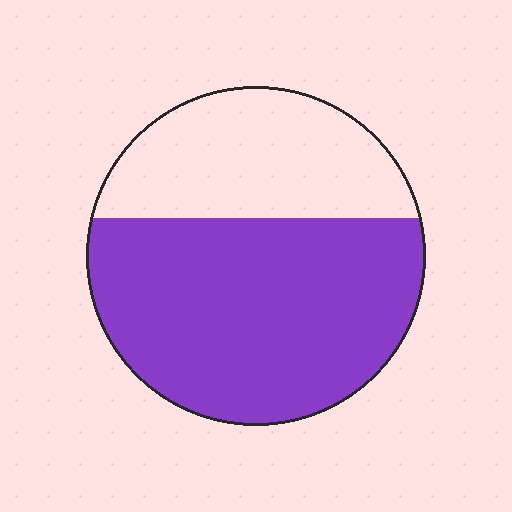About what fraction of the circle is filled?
About five eighths (5/8).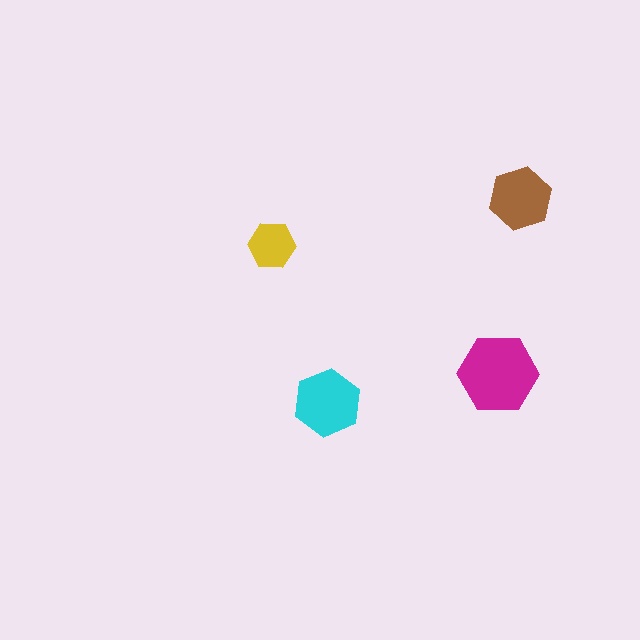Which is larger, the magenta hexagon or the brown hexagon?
The magenta one.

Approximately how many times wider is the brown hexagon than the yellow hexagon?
About 1.5 times wider.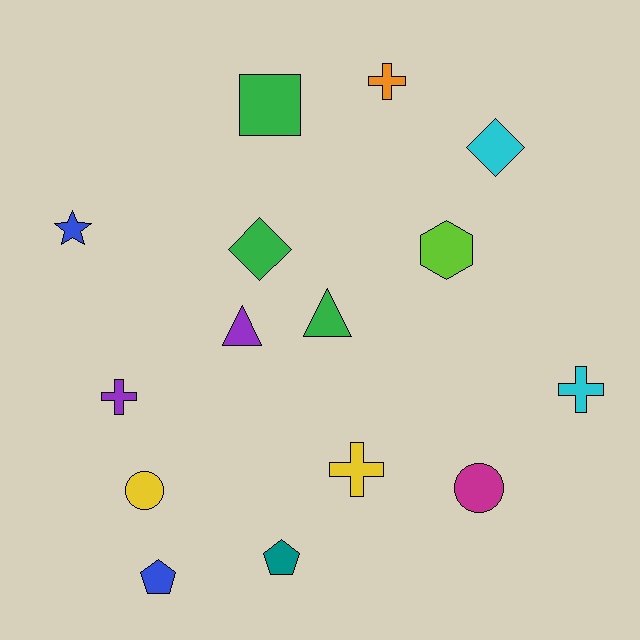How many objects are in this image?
There are 15 objects.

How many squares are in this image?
There is 1 square.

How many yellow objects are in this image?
There are 2 yellow objects.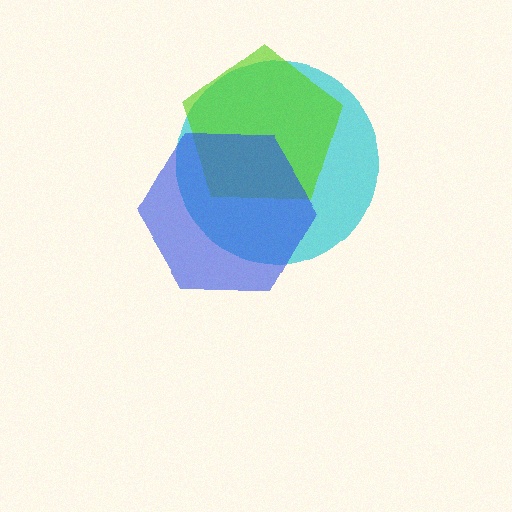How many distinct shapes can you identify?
There are 3 distinct shapes: a cyan circle, a lime pentagon, a blue hexagon.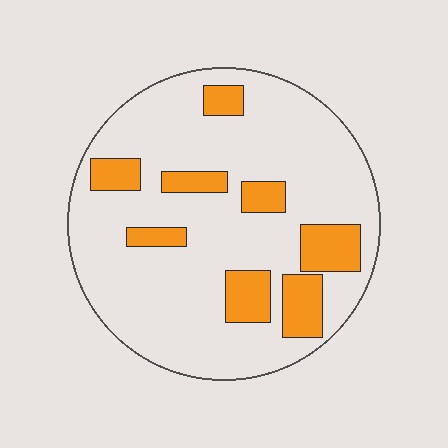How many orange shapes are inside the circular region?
8.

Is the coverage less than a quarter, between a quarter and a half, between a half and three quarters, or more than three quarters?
Less than a quarter.